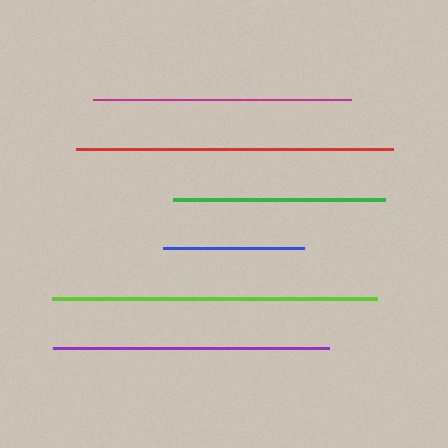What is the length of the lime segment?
The lime segment is approximately 325 pixels long.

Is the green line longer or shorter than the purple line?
The purple line is longer than the green line.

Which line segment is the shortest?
The blue line is the shortest at approximately 141 pixels.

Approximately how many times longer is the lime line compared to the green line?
The lime line is approximately 1.5 times the length of the green line.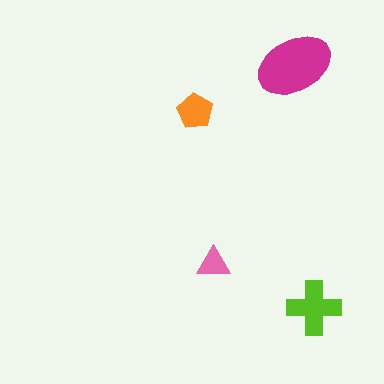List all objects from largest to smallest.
The magenta ellipse, the lime cross, the orange pentagon, the pink triangle.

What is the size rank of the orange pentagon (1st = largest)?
3rd.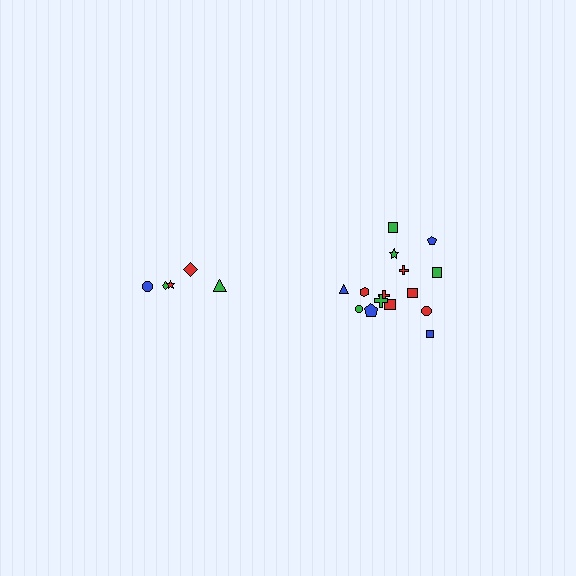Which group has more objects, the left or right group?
The right group.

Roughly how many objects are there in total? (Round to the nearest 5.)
Roughly 20 objects in total.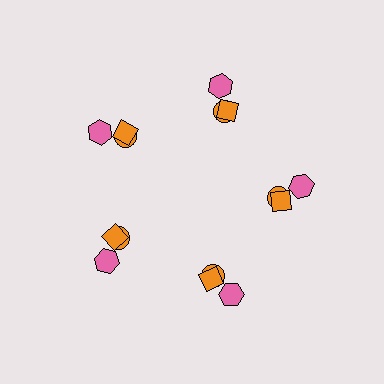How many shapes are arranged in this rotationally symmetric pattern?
There are 15 shapes, arranged in 5 groups of 3.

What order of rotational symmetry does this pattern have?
This pattern has 5-fold rotational symmetry.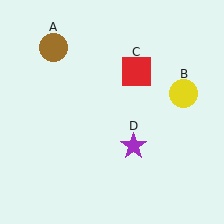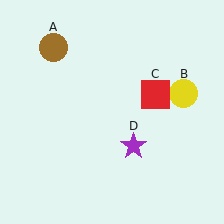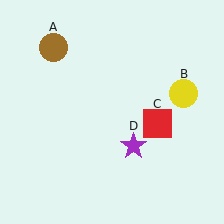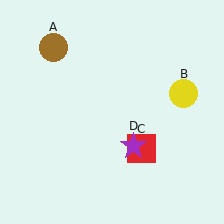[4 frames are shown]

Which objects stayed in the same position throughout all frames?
Brown circle (object A) and yellow circle (object B) and purple star (object D) remained stationary.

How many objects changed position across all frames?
1 object changed position: red square (object C).